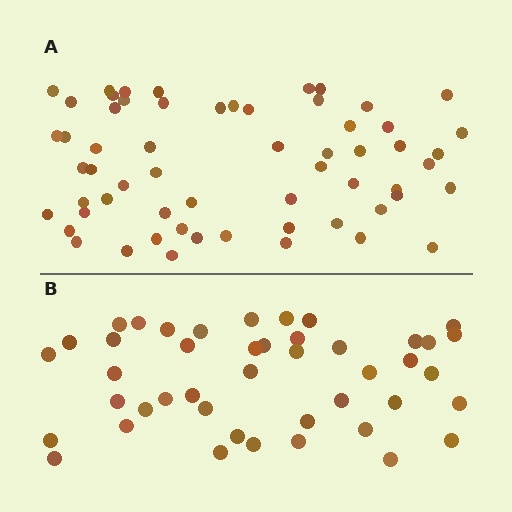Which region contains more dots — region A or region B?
Region A (the top region) has more dots.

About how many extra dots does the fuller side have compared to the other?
Region A has approximately 15 more dots than region B.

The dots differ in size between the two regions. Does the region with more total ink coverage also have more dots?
No. Region B has more total ink coverage because its dots are larger, but region A actually contains more individual dots. Total area can be misleading — the number of items is what matters here.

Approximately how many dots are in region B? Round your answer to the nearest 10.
About 40 dots. (The exact count is 44, which rounds to 40.)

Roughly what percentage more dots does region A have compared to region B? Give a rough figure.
About 35% more.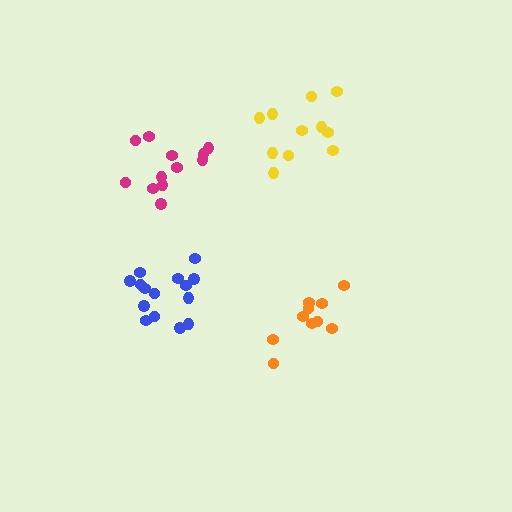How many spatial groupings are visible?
There are 4 spatial groupings.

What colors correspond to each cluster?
The clusters are colored: orange, yellow, blue, magenta.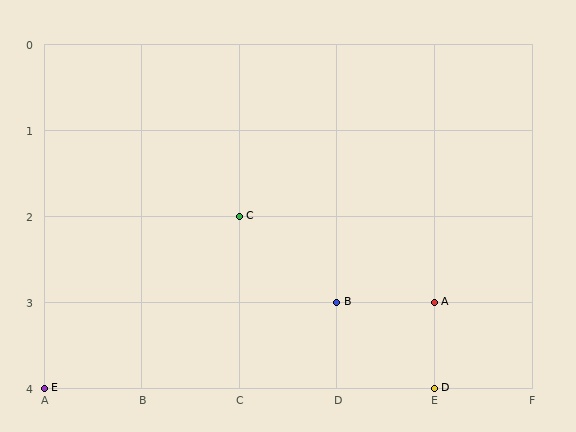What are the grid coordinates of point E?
Point E is at grid coordinates (A, 4).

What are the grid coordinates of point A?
Point A is at grid coordinates (E, 3).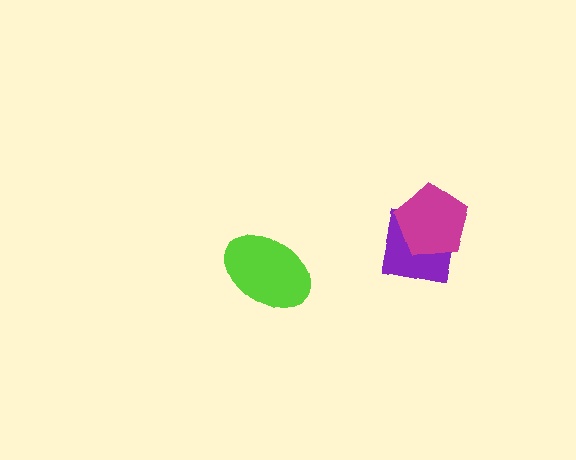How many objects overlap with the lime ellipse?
0 objects overlap with the lime ellipse.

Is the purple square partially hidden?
Yes, it is partially covered by another shape.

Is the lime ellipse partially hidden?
No, no other shape covers it.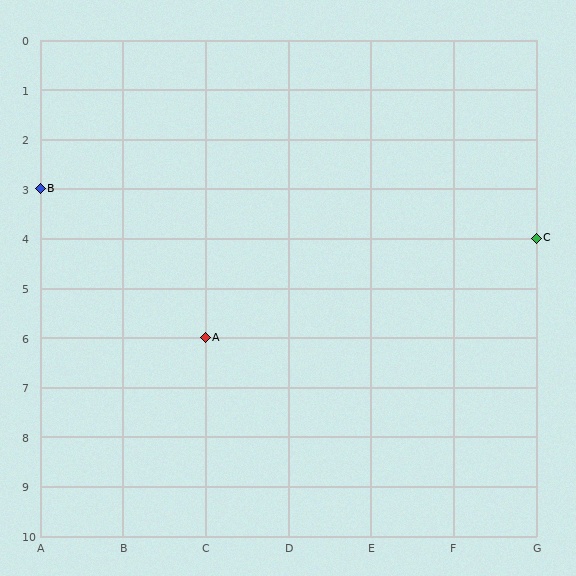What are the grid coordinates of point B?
Point B is at grid coordinates (A, 3).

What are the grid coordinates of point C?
Point C is at grid coordinates (G, 4).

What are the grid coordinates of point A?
Point A is at grid coordinates (C, 6).